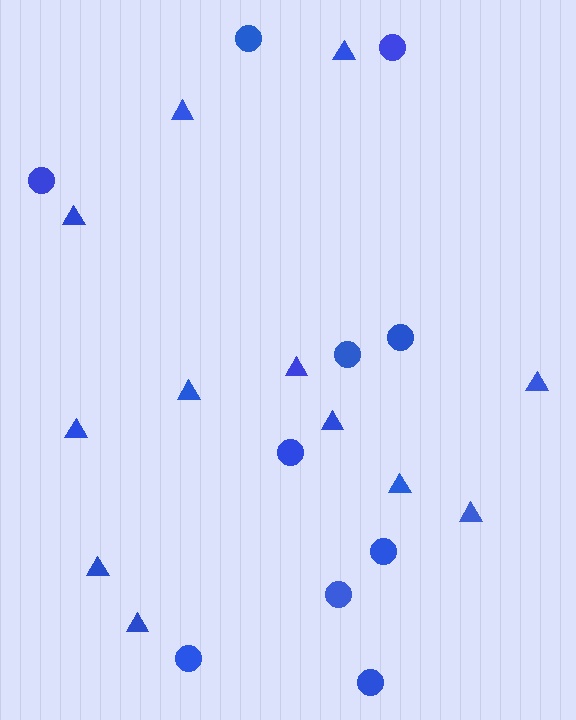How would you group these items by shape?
There are 2 groups: one group of triangles (12) and one group of circles (10).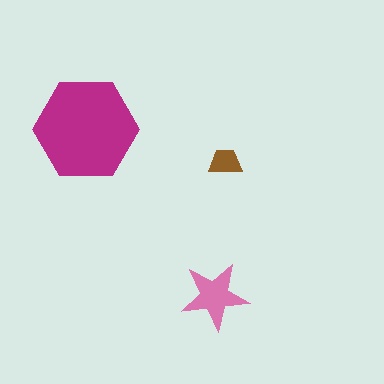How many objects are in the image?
There are 3 objects in the image.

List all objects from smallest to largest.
The brown trapezoid, the pink star, the magenta hexagon.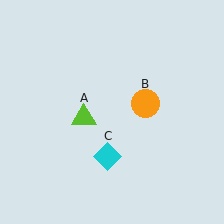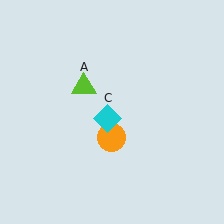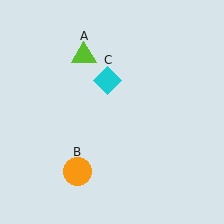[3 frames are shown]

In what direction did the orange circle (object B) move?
The orange circle (object B) moved down and to the left.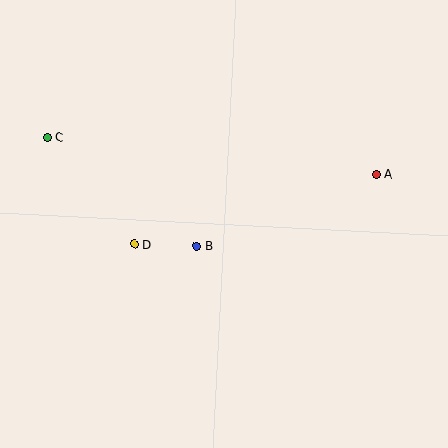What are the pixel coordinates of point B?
Point B is at (197, 246).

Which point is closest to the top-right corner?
Point A is closest to the top-right corner.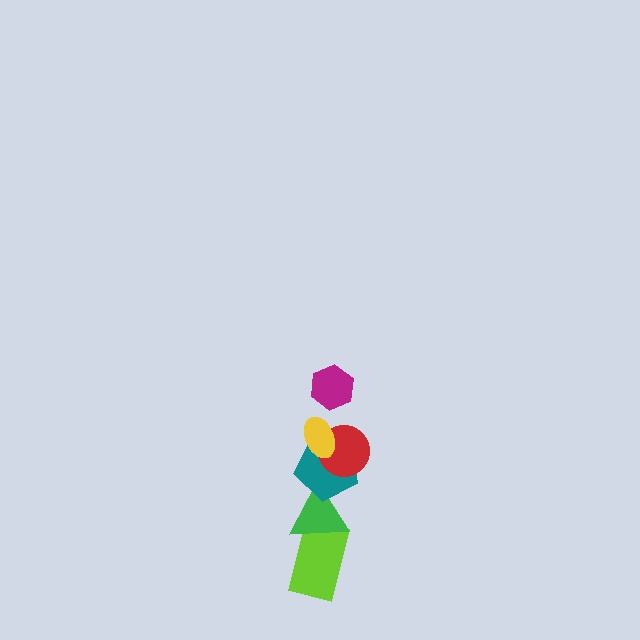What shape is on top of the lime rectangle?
The green triangle is on top of the lime rectangle.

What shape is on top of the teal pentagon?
The red circle is on top of the teal pentagon.